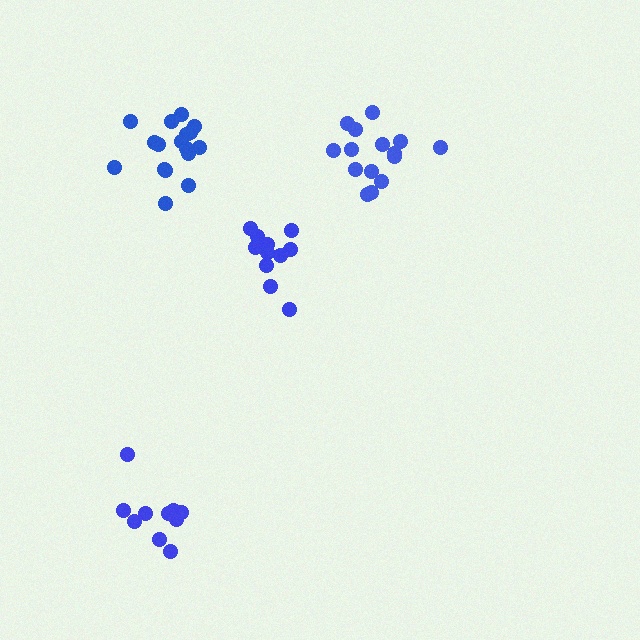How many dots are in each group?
Group 1: 15 dots, Group 2: 17 dots, Group 3: 11 dots, Group 4: 11 dots (54 total).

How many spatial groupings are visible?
There are 4 spatial groupings.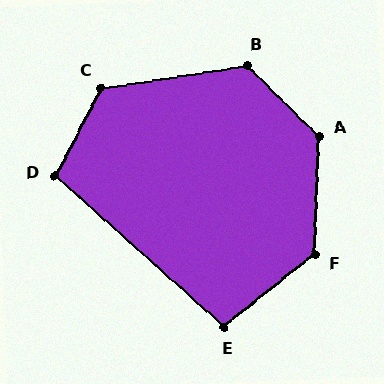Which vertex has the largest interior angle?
A, at approximately 133 degrees.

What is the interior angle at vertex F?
Approximately 130 degrees (obtuse).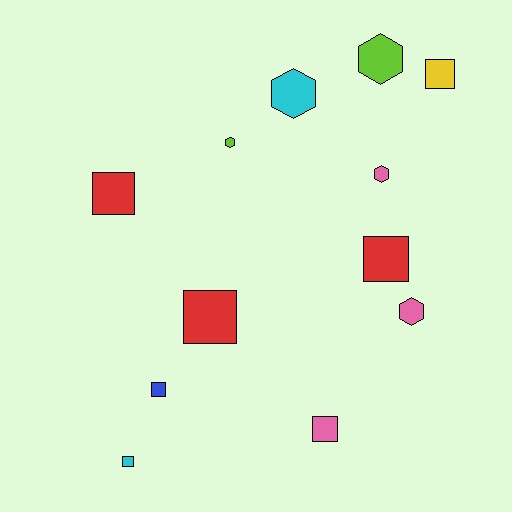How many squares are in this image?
There are 7 squares.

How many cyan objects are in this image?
There are 2 cyan objects.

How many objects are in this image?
There are 12 objects.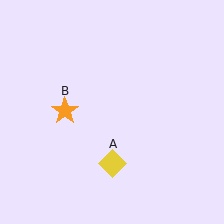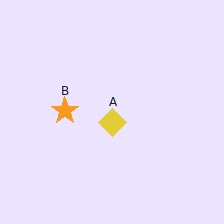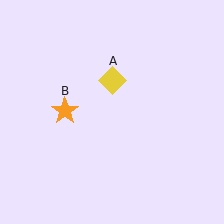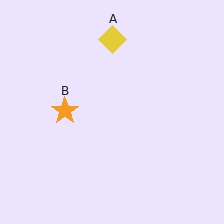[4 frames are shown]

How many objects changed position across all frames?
1 object changed position: yellow diamond (object A).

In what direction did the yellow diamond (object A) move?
The yellow diamond (object A) moved up.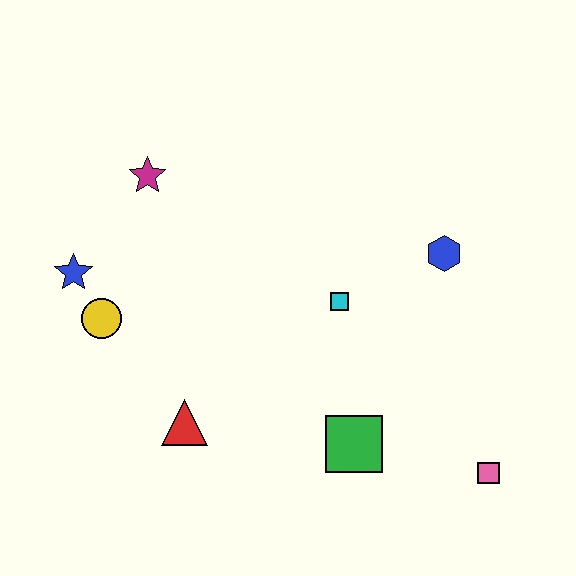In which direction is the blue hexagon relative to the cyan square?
The blue hexagon is to the right of the cyan square.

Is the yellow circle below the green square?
No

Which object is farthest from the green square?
The magenta star is farthest from the green square.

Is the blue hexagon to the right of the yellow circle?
Yes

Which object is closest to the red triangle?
The yellow circle is closest to the red triangle.